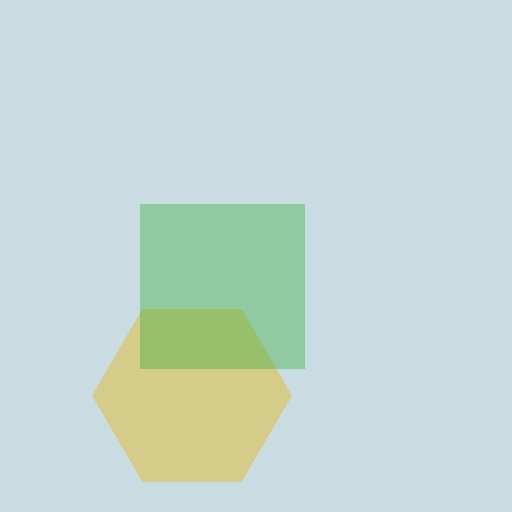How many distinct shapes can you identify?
There are 2 distinct shapes: a yellow hexagon, a green square.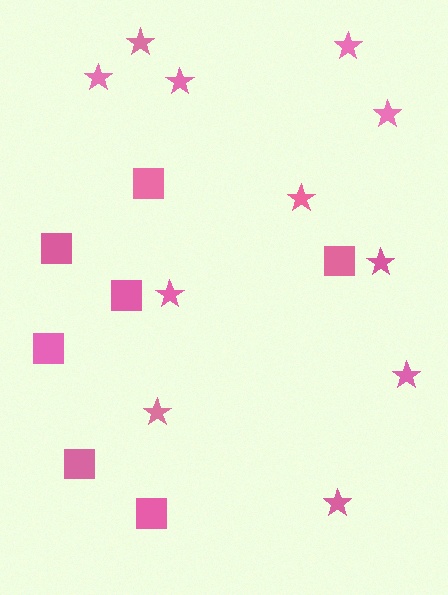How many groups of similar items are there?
There are 2 groups: one group of squares (7) and one group of stars (11).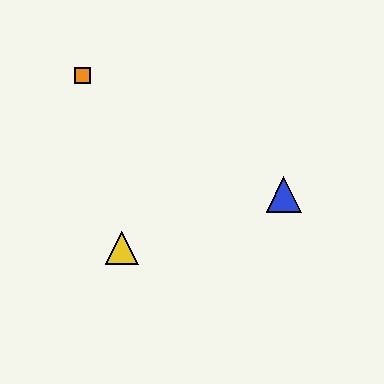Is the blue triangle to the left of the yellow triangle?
No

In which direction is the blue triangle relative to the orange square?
The blue triangle is to the right of the orange square.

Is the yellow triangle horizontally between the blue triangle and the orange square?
Yes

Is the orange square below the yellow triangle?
No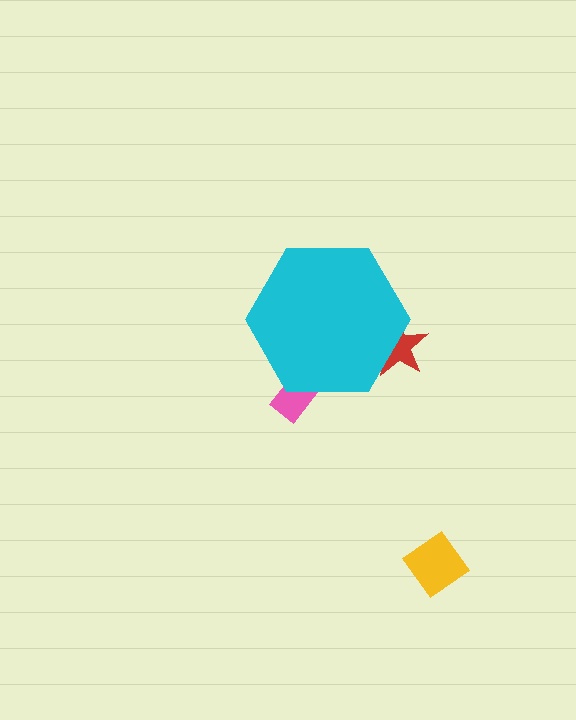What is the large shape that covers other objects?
A cyan hexagon.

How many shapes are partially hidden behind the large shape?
2 shapes are partially hidden.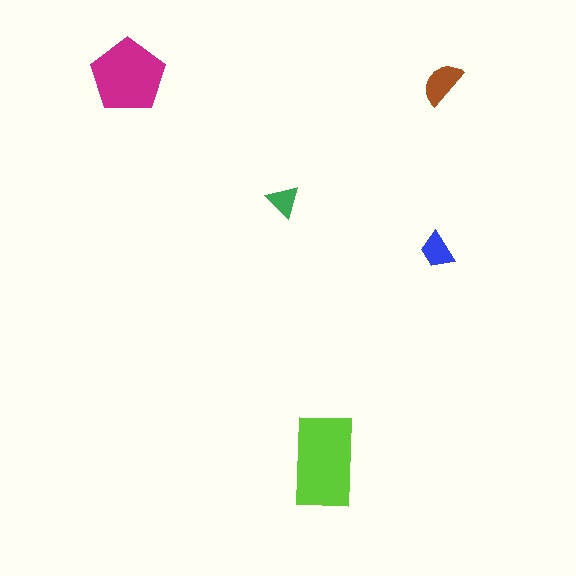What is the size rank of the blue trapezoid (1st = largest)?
4th.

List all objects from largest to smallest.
The lime rectangle, the magenta pentagon, the brown semicircle, the blue trapezoid, the green triangle.